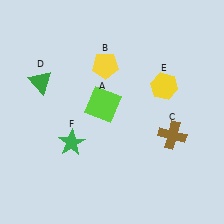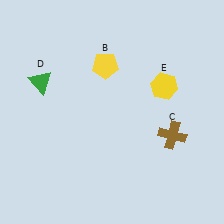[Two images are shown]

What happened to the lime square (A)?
The lime square (A) was removed in Image 2. It was in the top-left area of Image 1.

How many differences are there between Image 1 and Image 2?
There are 2 differences between the two images.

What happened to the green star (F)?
The green star (F) was removed in Image 2. It was in the bottom-left area of Image 1.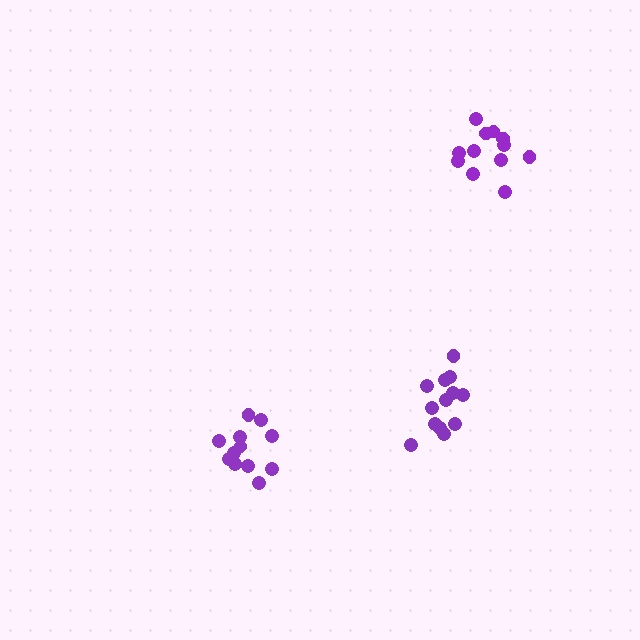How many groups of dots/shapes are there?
There are 3 groups.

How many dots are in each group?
Group 1: 13 dots, Group 2: 12 dots, Group 3: 12 dots (37 total).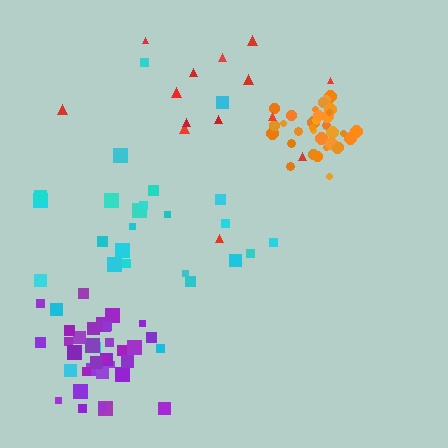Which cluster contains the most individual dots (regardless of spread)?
Orange (33).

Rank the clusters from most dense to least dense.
orange, purple, cyan, red.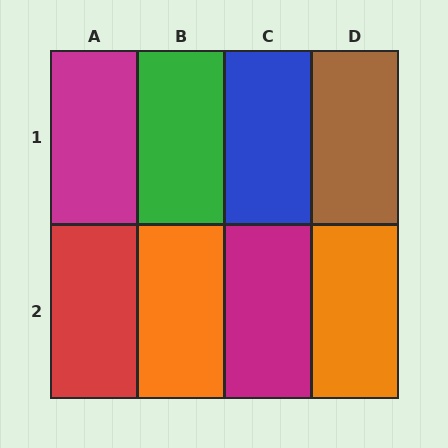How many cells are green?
1 cell is green.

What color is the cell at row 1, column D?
Brown.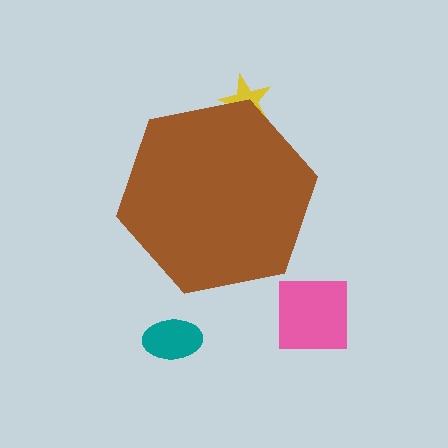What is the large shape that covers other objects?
A brown hexagon.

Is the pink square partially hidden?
No, the pink square is fully visible.